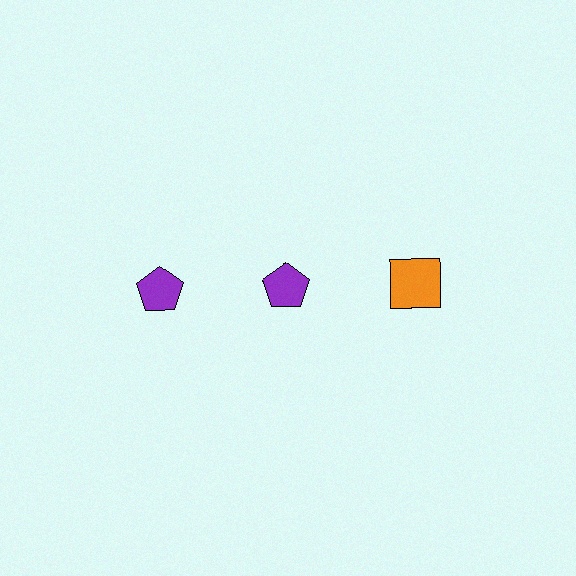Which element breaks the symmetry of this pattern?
The orange square in the top row, center column breaks the symmetry. All other shapes are purple pentagons.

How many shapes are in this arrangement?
There are 3 shapes arranged in a grid pattern.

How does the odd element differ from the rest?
It differs in both color (orange instead of purple) and shape (square instead of pentagon).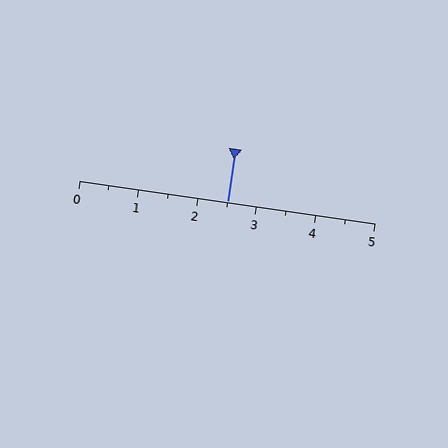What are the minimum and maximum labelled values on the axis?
The axis runs from 0 to 5.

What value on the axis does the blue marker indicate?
The marker indicates approximately 2.5.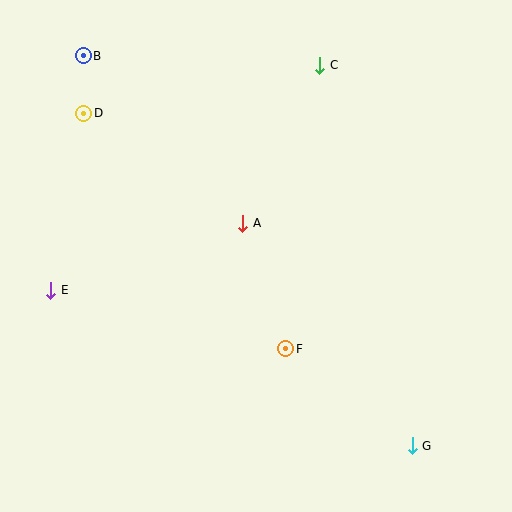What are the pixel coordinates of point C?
Point C is at (320, 65).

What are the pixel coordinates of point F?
Point F is at (286, 349).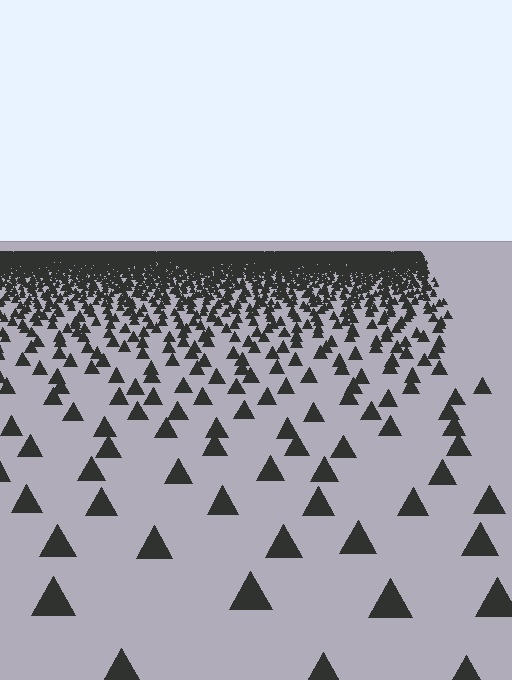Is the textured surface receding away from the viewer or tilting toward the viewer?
The surface is receding away from the viewer. Texture elements get smaller and denser toward the top.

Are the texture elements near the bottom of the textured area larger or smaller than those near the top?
Larger. Near the bottom, elements are closer to the viewer and appear at a bigger on-screen size.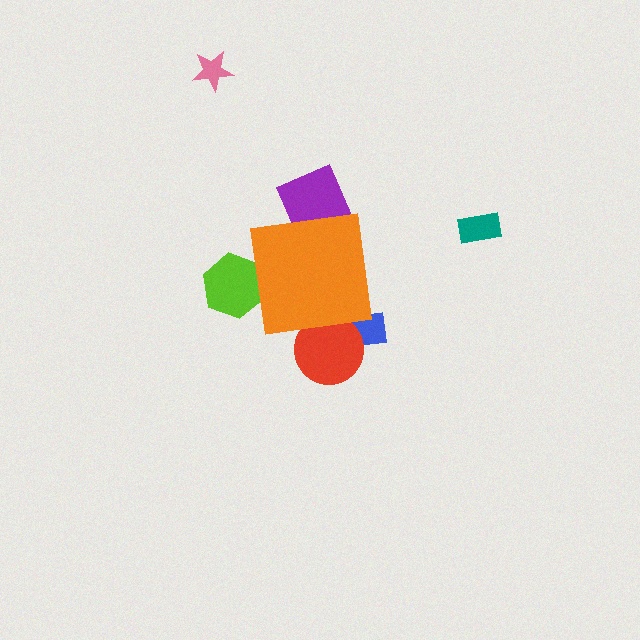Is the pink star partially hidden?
No, the pink star is fully visible.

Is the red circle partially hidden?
Yes, the red circle is partially hidden behind the orange square.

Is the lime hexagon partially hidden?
Yes, the lime hexagon is partially hidden behind the orange square.